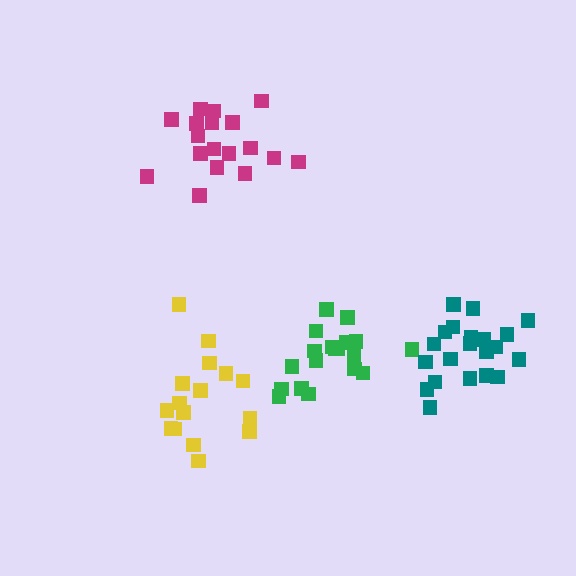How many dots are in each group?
Group 1: 16 dots, Group 2: 19 dots, Group 3: 18 dots, Group 4: 21 dots (74 total).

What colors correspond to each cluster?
The clusters are colored: yellow, green, magenta, teal.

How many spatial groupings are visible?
There are 4 spatial groupings.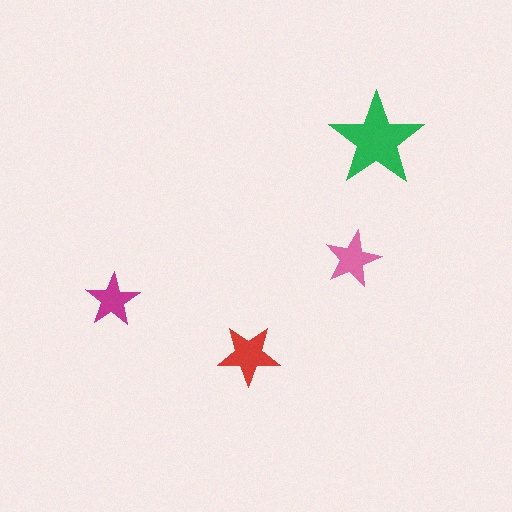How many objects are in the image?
There are 4 objects in the image.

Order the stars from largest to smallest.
the green one, the red one, the pink one, the magenta one.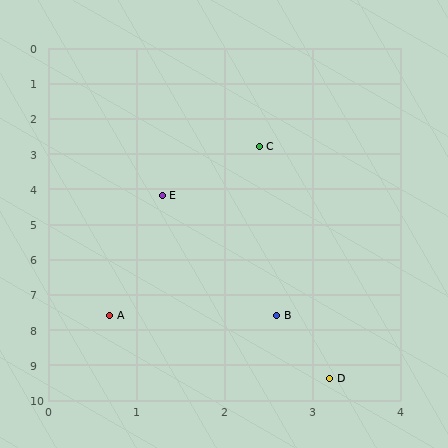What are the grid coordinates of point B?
Point B is at approximately (2.6, 7.6).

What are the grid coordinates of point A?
Point A is at approximately (0.7, 7.6).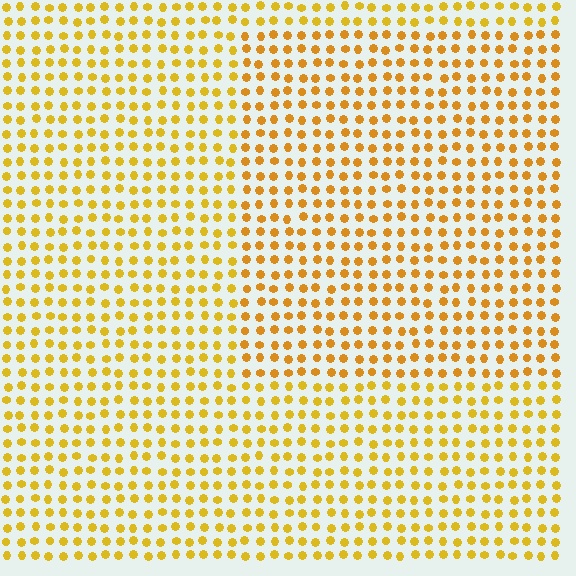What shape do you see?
I see a rectangle.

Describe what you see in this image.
The image is filled with small yellow elements in a uniform arrangement. A rectangle-shaped region is visible where the elements are tinted to a slightly different hue, forming a subtle color boundary.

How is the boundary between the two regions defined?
The boundary is defined purely by a slight shift in hue (about 14 degrees). Spacing, size, and orientation are identical on both sides.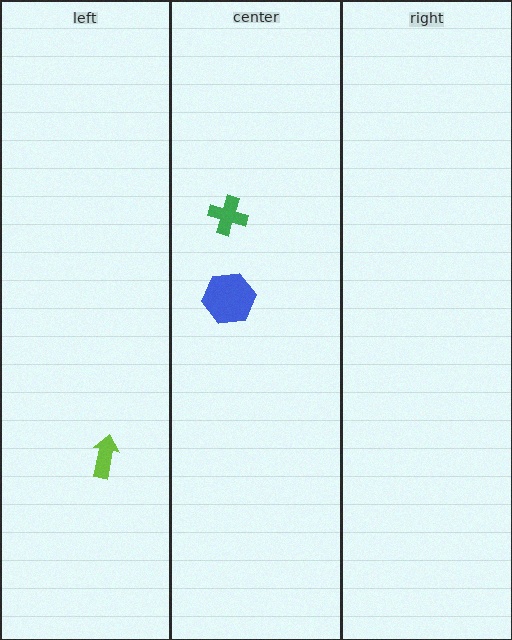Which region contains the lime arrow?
The left region.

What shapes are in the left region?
The lime arrow.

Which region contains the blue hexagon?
The center region.